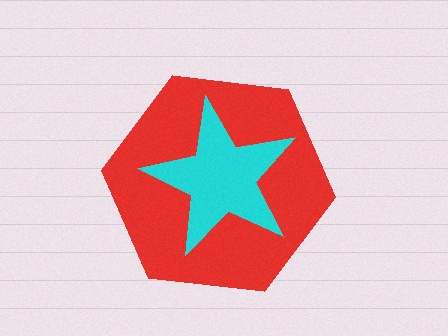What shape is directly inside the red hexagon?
The cyan star.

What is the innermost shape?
The cyan star.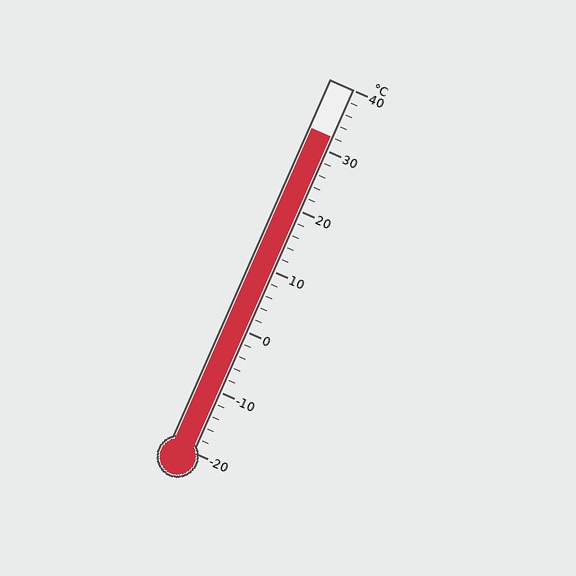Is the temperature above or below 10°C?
The temperature is above 10°C.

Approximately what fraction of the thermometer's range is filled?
The thermometer is filled to approximately 85% of its range.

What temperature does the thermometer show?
The thermometer shows approximately 32°C.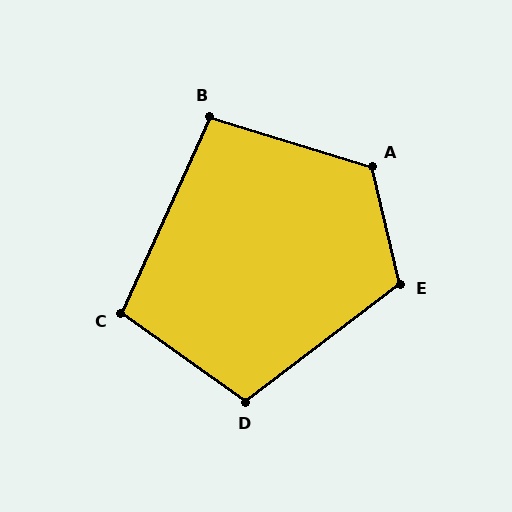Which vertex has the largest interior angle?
A, at approximately 120 degrees.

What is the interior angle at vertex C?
Approximately 101 degrees (obtuse).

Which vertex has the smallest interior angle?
B, at approximately 97 degrees.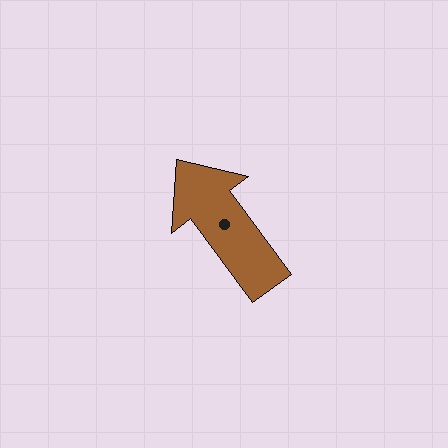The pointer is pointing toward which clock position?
Roughly 11 o'clock.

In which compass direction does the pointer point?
Northwest.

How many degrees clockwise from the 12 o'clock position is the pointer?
Approximately 323 degrees.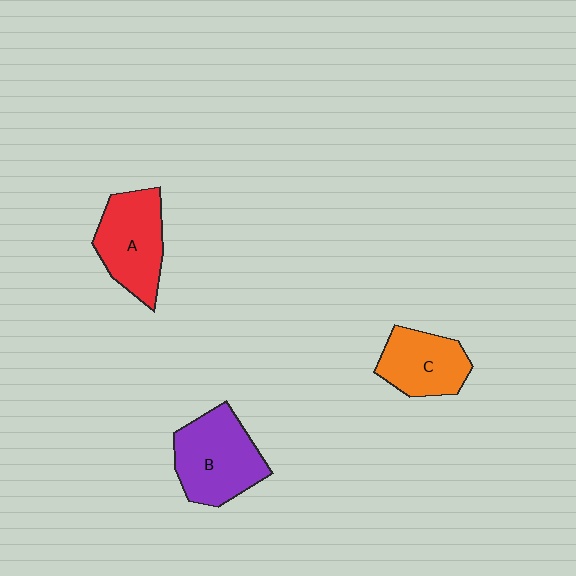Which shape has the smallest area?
Shape C (orange).